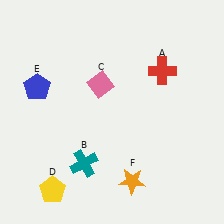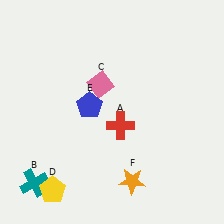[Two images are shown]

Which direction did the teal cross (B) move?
The teal cross (B) moved left.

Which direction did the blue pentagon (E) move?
The blue pentagon (E) moved right.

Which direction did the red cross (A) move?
The red cross (A) moved down.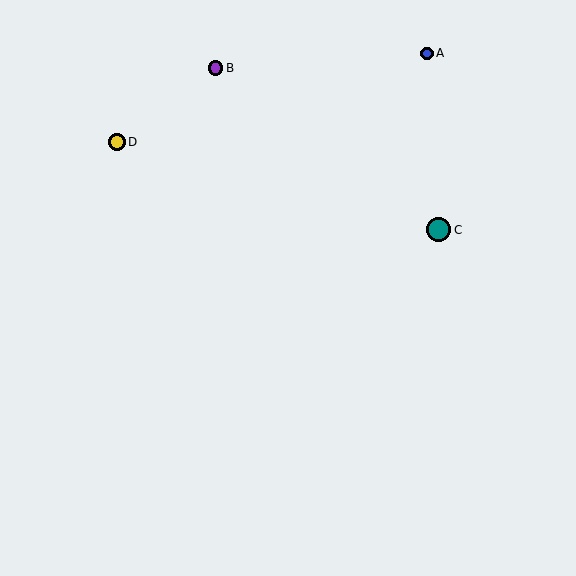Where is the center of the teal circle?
The center of the teal circle is at (439, 230).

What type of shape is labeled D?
Shape D is a yellow circle.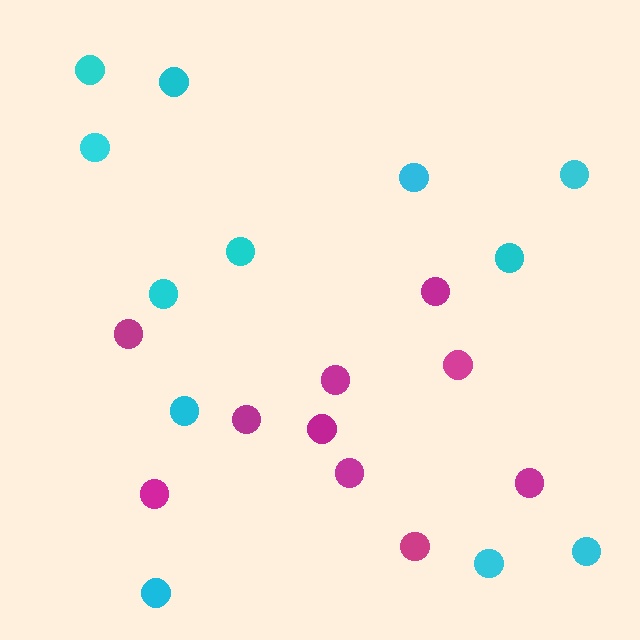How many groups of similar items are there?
There are 2 groups: one group of cyan circles (12) and one group of magenta circles (10).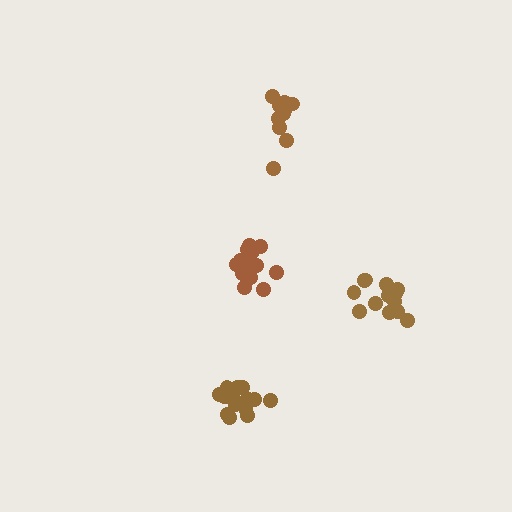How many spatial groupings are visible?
There are 4 spatial groupings.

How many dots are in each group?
Group 1: 15 dots, Group 2: 14 dots, Group 3: 11 dots, Group 4: 14 dots (54 total).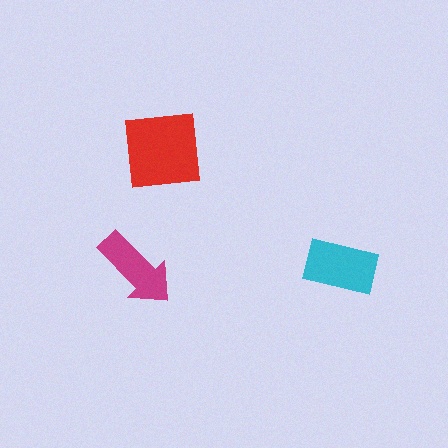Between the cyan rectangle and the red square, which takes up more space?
The red square.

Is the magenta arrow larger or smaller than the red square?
Smaller.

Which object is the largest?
The red square.